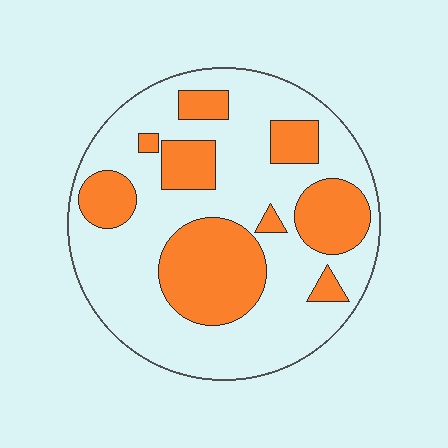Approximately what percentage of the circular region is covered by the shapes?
Approximately 30%.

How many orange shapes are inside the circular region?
9.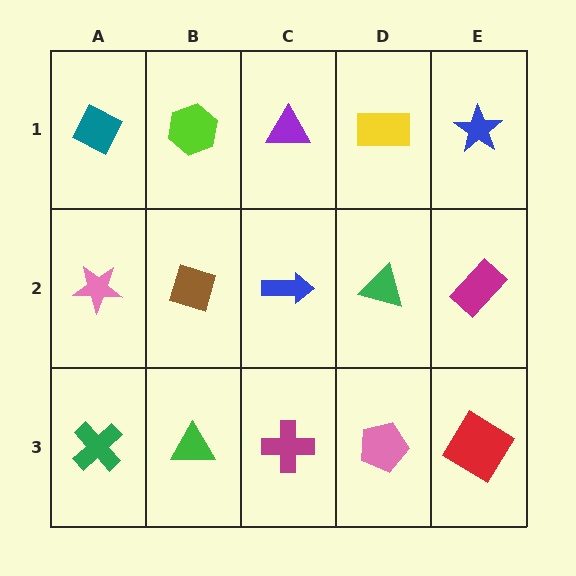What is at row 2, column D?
A green triangle.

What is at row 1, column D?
A yellow rectangle.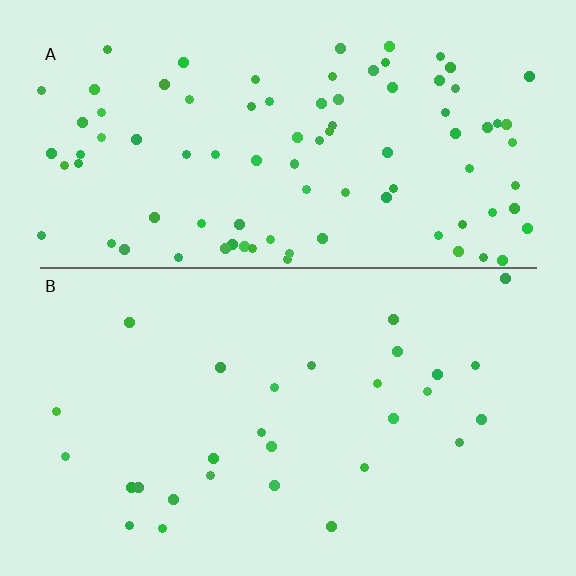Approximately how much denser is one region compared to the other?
Approximately 3.2× — region A over region B.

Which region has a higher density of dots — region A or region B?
A (the top).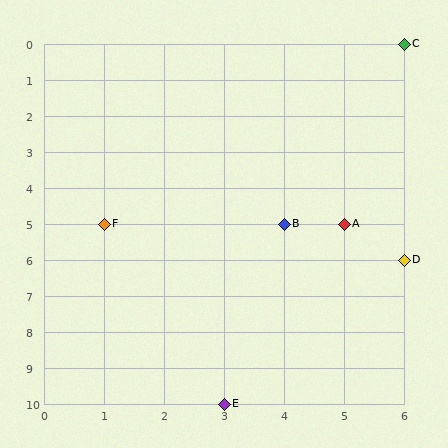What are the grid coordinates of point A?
Point A is at grid coordinates (5, 5).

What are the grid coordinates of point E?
Point E is at grid coordinates (3, 10).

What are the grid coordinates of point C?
Point C is at grid coordinates (6, 0).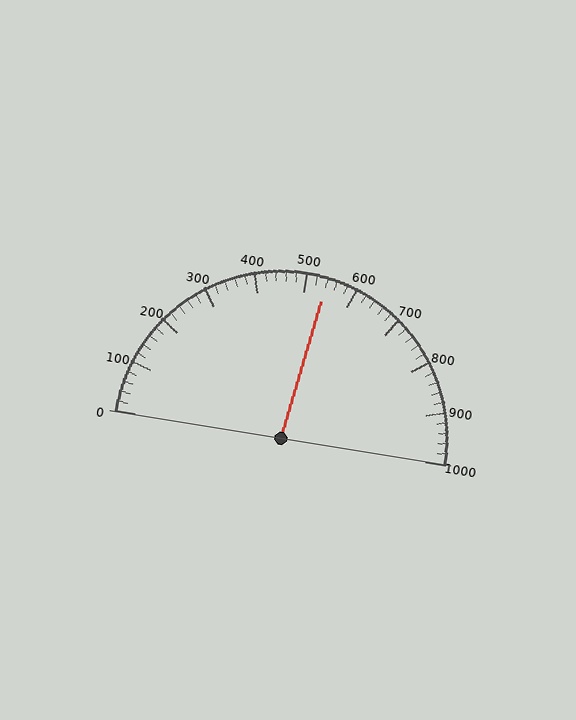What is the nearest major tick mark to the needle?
The nearest major tick mark is 500.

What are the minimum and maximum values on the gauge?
The gauge ranges from 0 to 1000.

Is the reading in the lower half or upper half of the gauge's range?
The reading is in the upper half of the range (0 to 1000).